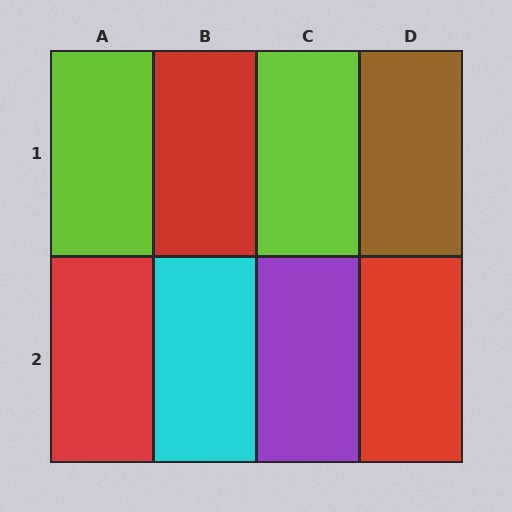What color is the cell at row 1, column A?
Lime.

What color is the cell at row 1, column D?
Brown.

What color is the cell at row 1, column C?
Lime.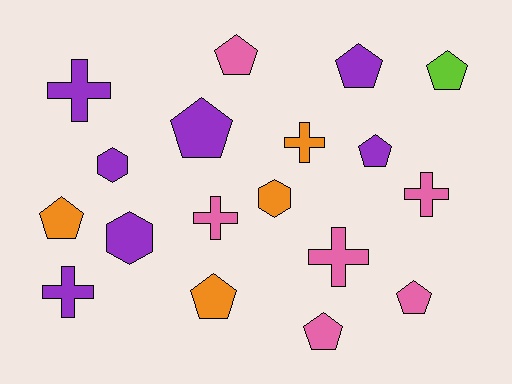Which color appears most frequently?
Purple, with 7 objects.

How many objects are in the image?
There are 18 objects.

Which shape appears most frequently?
Pentagon, with 9 objects.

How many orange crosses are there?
There is 1 orange cross.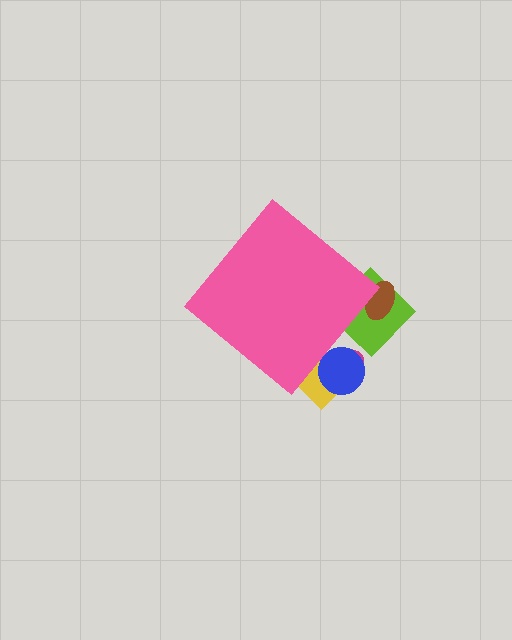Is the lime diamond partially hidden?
Yes, the lime diamond is partially hidden behind the pink diamond.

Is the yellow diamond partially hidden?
Yes, the yellow diamond is partially hidden behind the pink diamond.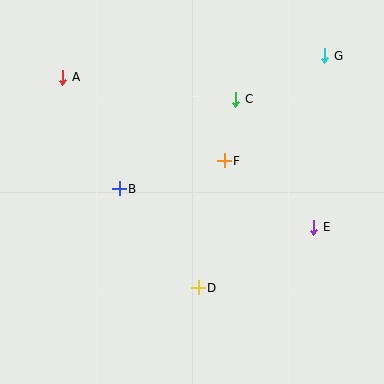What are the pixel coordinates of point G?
Point G is at (325, 56).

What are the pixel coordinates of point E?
Point E is at (314, 227).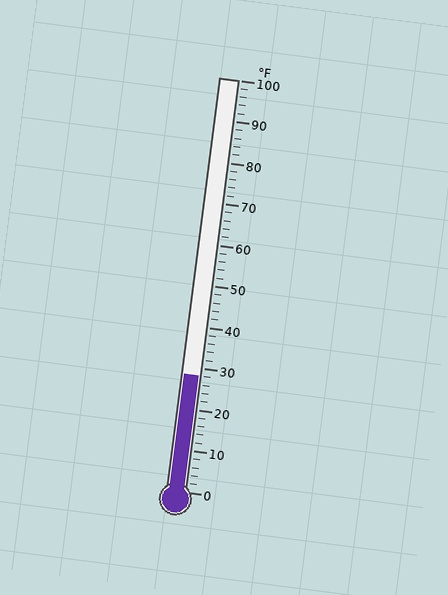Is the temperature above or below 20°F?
The temperature is above 20°F.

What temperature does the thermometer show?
The thermometer shows approximately 28°F.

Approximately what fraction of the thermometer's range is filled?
The thermometer is filled to approximately 30% of its range.